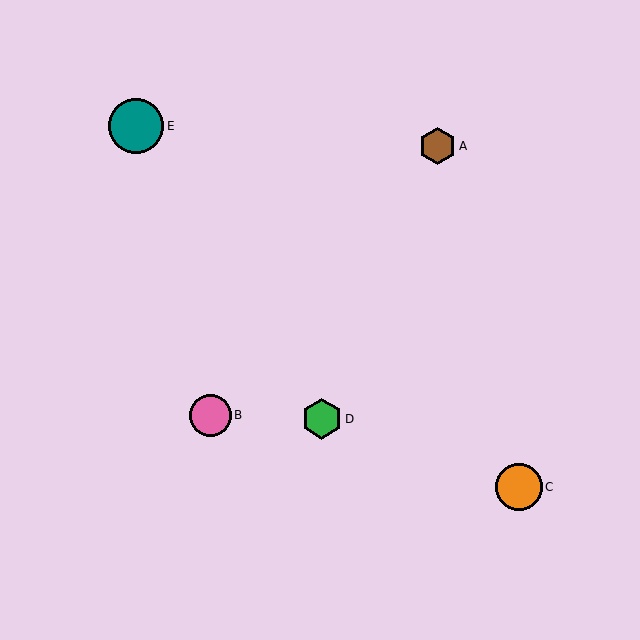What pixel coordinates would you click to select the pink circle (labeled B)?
Click at (210, 415) to select the pink circle B.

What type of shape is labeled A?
Shape A is a brown hexagon.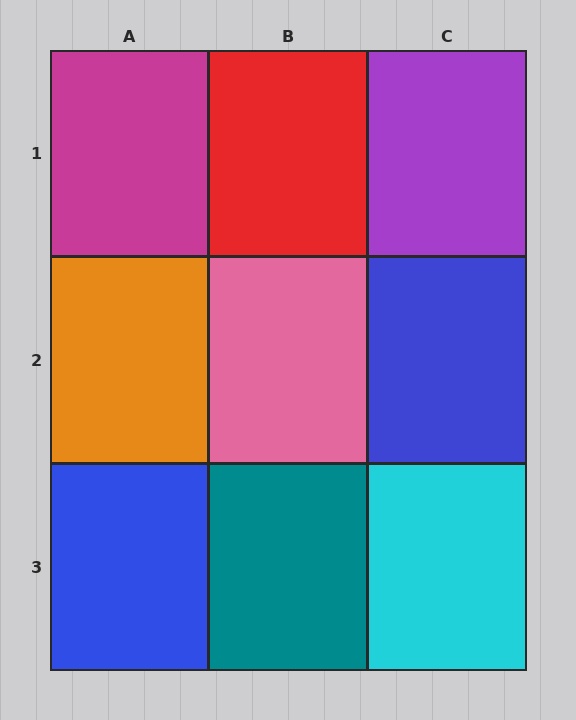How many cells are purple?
1 cell is purple.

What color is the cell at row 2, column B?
Pink.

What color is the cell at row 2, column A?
Orange.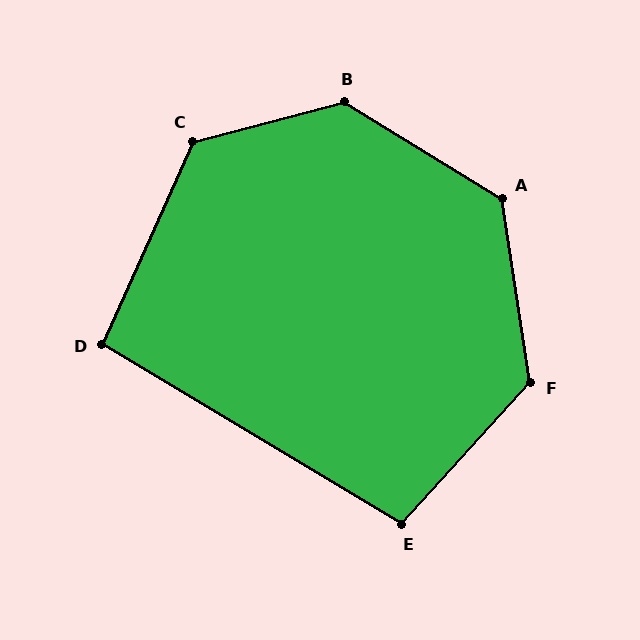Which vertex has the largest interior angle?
B, at approximately 134 degrees.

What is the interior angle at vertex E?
Approximately 101 degrees (obtuse).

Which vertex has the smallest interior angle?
D, at approximately 97 degrees.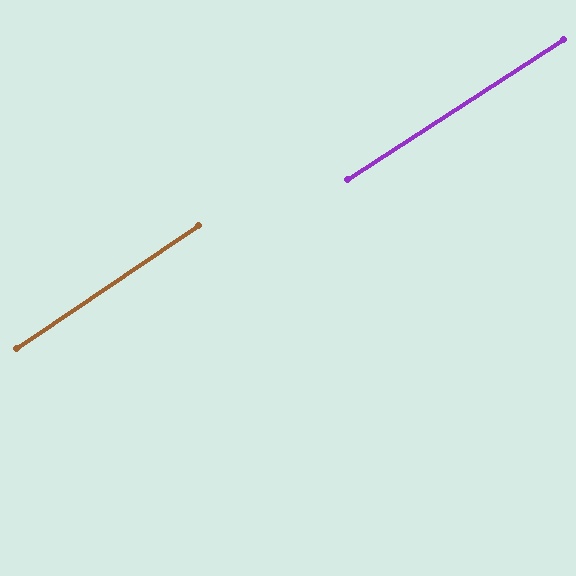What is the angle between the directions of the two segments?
Approximately 1 degree.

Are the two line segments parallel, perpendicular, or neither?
Parallel — their directions differ by only 1.2°.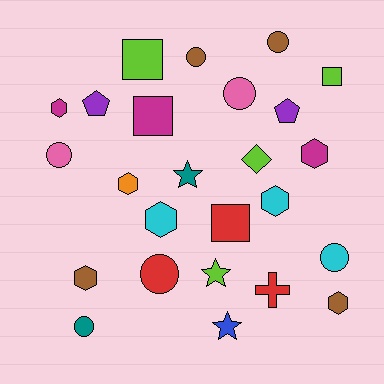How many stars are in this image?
There are 3 stars.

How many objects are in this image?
There are 25 objects.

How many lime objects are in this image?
There are 4 lime objects.